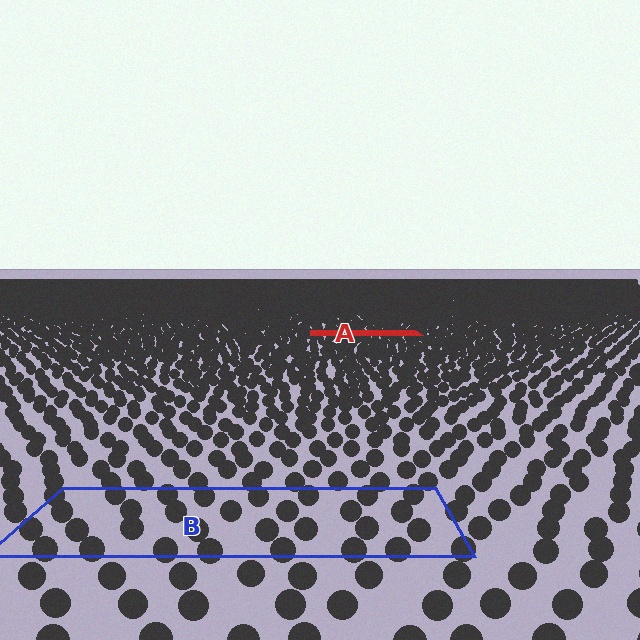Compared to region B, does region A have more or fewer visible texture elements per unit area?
Region A has more texture elements per unit area — they are packed more densely because it is farther away.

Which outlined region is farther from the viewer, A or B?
Region A is farther from the viewer — the texture elements inside it appear smaller and more densely packed.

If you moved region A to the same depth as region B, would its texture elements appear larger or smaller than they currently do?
They would appear larger. At a closer depth, the same texture elements are projected at a bigger on-screen size.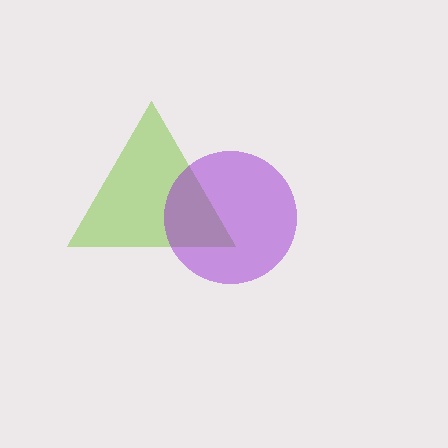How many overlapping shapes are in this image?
There are 2 overlapping shapes in the image.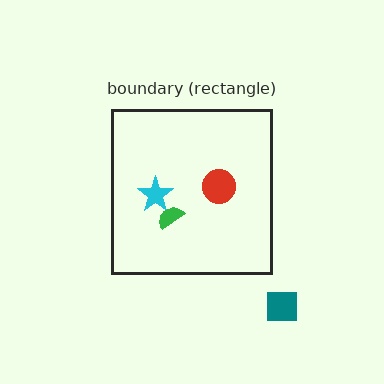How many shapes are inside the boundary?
3 inside, 1 outside.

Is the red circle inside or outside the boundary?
Inside.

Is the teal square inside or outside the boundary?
Outside.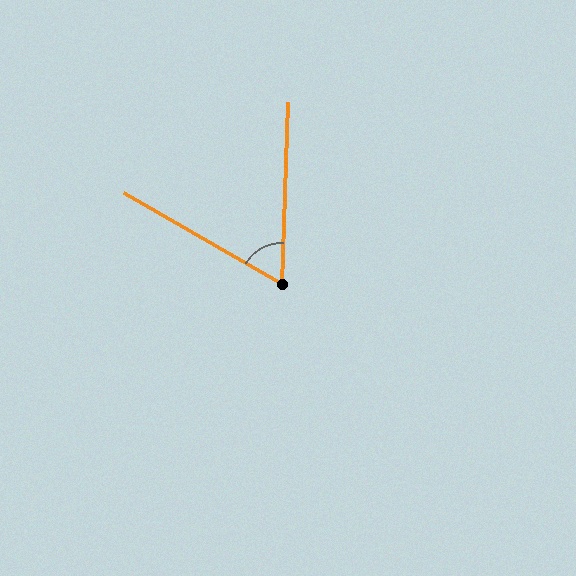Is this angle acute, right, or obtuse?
It is acute.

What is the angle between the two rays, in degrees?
Approximately 62 degrees.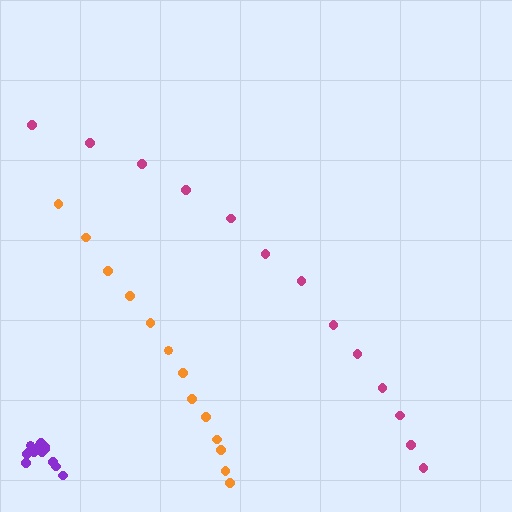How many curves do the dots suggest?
There are 3 distinct paths.